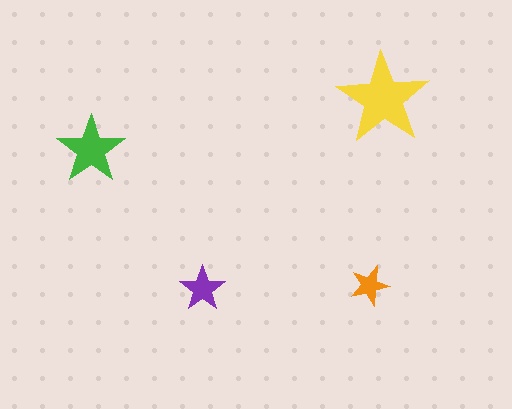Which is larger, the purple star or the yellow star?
The yellow one.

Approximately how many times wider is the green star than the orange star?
About 1.5 times wider.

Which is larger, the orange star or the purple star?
The purple one.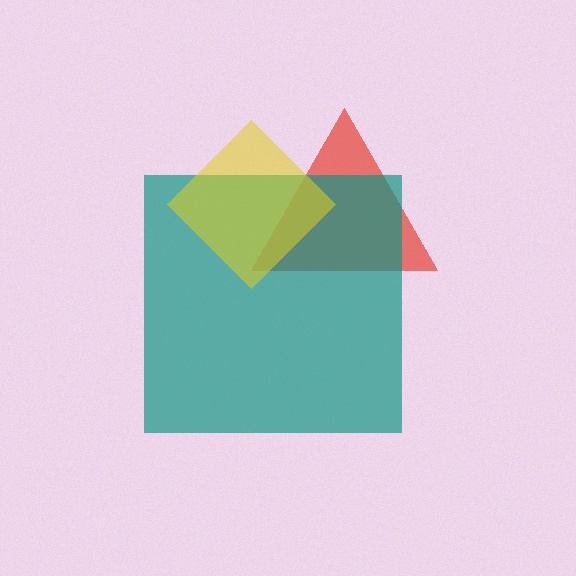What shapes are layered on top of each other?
The layered shapes are: a red triangle, a teal square, a yellow diamond.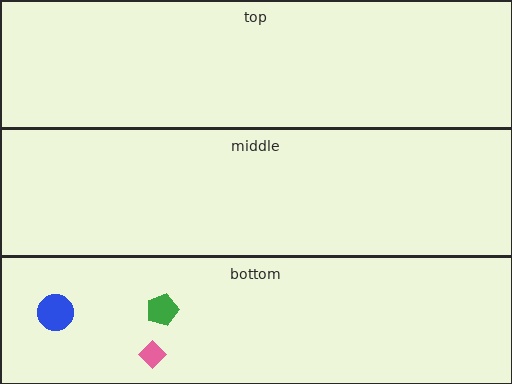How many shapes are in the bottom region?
3.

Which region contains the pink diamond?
The bottom region.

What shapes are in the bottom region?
The green pentagon, the blue circle, the pink diamond.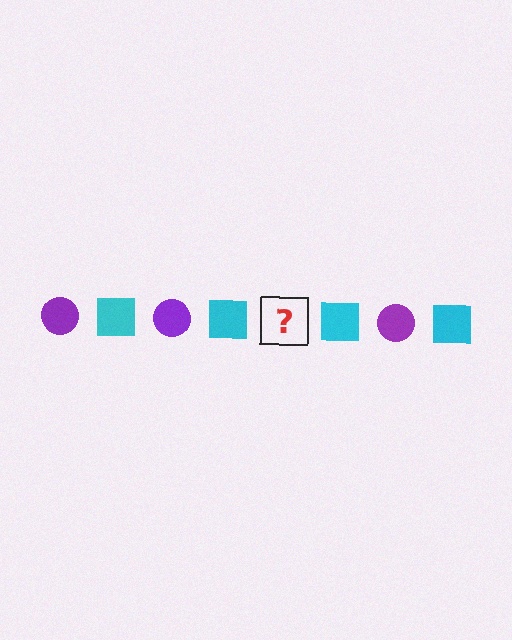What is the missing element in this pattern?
The missing element is a purple circle.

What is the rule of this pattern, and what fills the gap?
The rule is that the pattern alternates between purple circle and cyan square. The gap should be filled with a purple circle.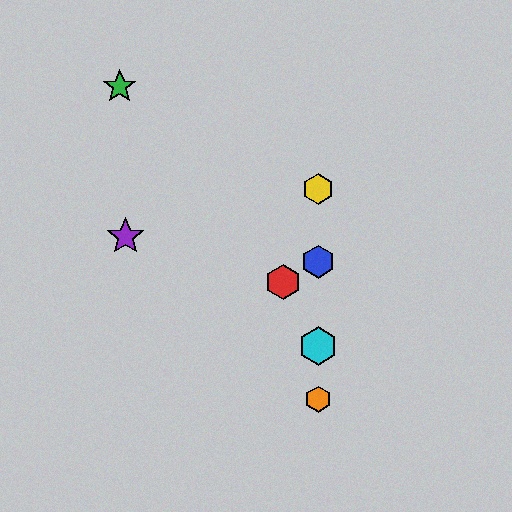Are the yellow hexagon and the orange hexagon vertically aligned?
Yes, both are at x≈318.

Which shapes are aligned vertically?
The blue hexagon, the yellow hexagon, the orange hexagon, the cyan hexagon are aligned vertically.